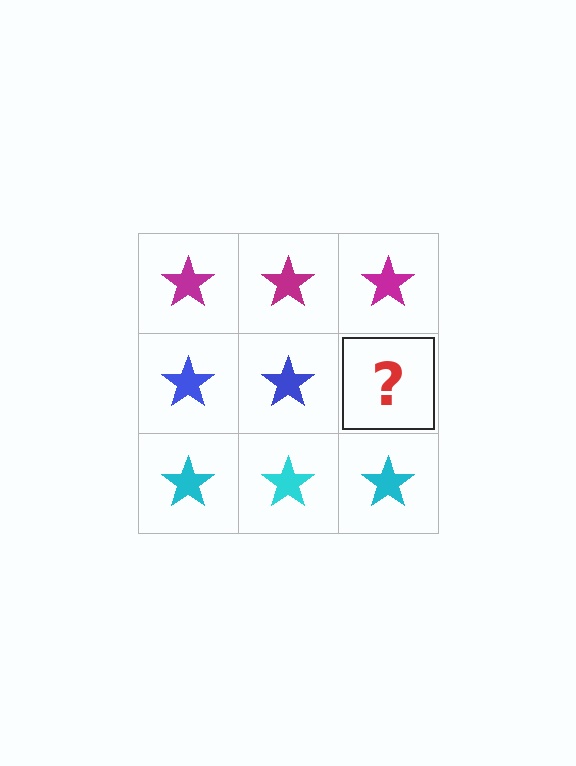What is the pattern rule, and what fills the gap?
The rule is that each row has a consistent color. The gap should be filled with a blue star.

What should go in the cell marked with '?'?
The missing cell should contain a blue star.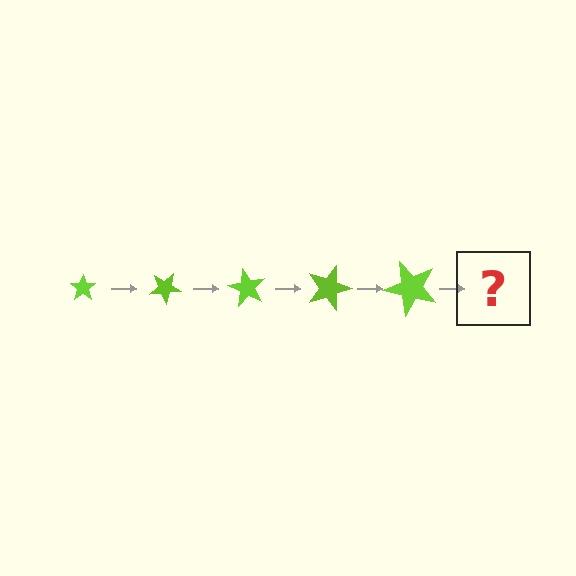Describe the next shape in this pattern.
It should be a star, larger than the previous one and rotated 150 degrees from the start.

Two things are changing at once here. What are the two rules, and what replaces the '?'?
The two rules are that the star grows larger each step and it rotates 30 degrees each step. The '?' should be a star, larger than the previous one and rotated 150 degrees from the start.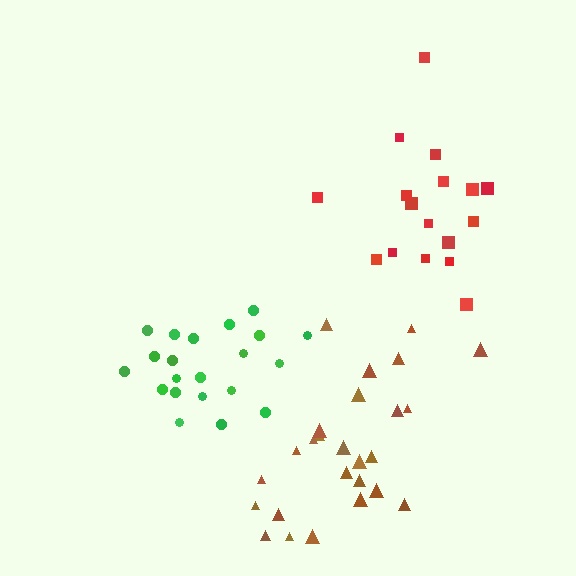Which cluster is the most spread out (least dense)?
Red.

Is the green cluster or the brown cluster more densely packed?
Green.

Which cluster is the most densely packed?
Green.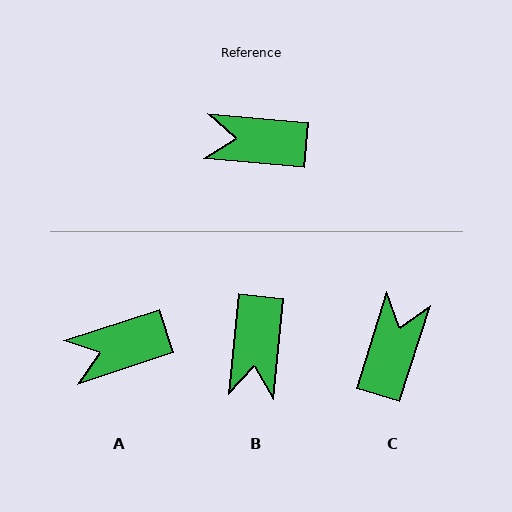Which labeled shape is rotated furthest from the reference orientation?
C, about 103 degrees away.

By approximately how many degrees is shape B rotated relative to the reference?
Approximately 89 degrees counter-clockwise.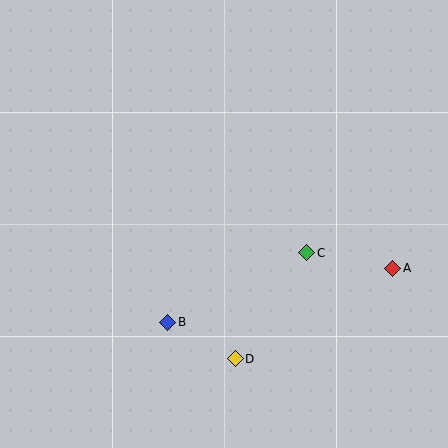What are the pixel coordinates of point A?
Point A is at (393, 268).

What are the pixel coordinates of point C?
Point C is at (307, 253).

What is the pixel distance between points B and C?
The distance between B and C is 155 pixels.